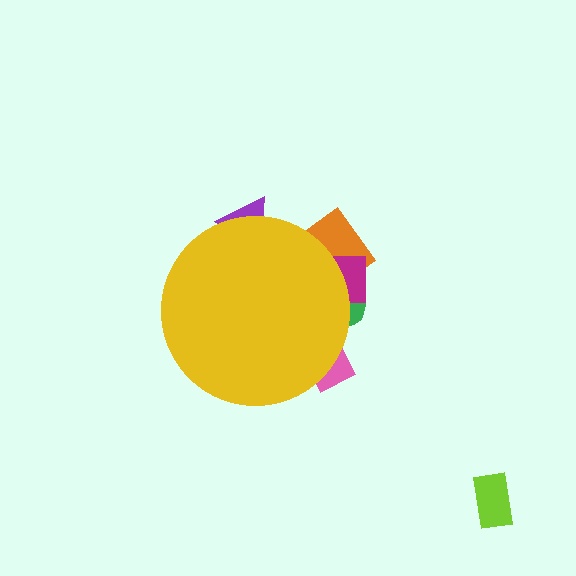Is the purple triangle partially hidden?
Yes, the purple triangle is partially hidden behind the yellow circle.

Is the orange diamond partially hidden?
Yes, the orange diamond is partially hidden behind the yellow circle.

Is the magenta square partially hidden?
Yes, the magenta square is partially hidden behind the yellow circle.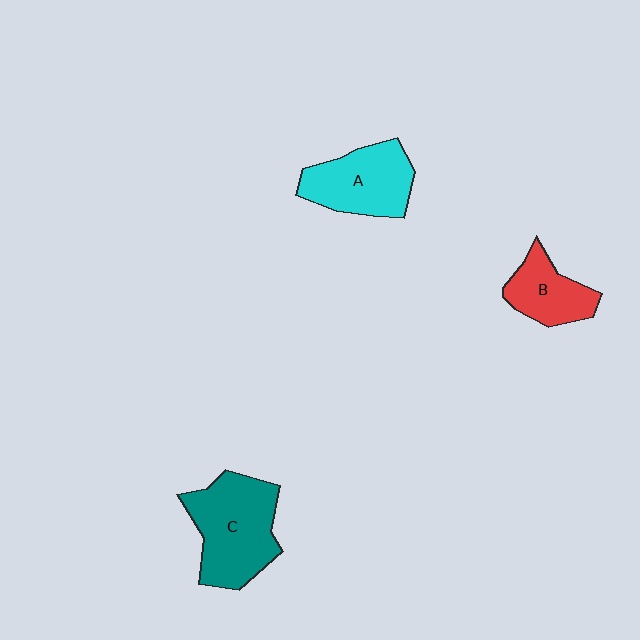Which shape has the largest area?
Shape C (teal).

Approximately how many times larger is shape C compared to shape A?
Approximately 1.3 times.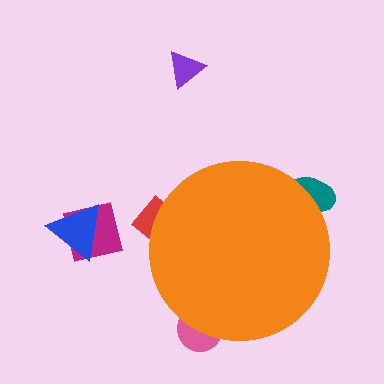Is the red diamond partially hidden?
Yes, the red diamond is partially hidden behind the orange circle.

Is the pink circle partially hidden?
Yes, the pink circle is partially hidden behind the orange circle.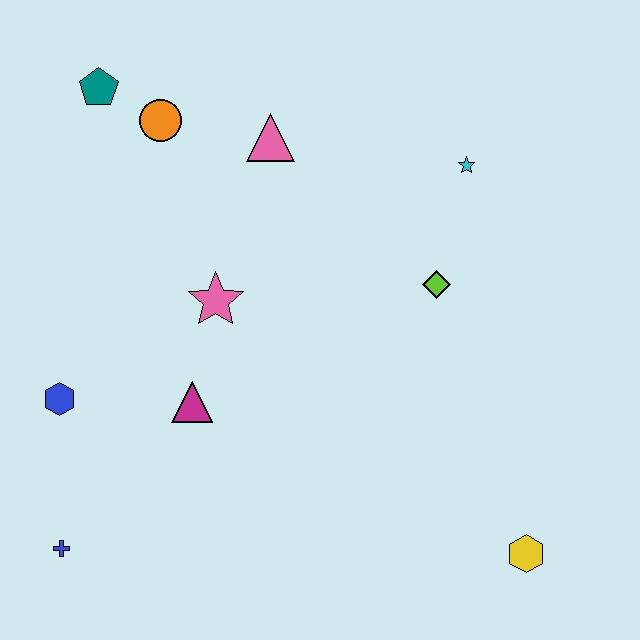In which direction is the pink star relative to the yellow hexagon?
The pink star is to the left of the yellow hexagon.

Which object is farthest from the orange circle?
The yellow hexagon is farthest from the orange circle.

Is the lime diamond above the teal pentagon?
No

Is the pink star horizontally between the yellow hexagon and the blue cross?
Yes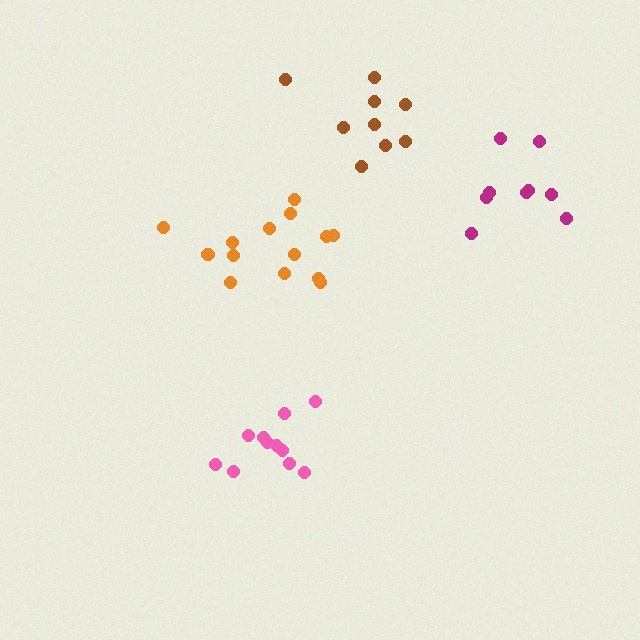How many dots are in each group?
Group 1: 14 dots, Group 2: 9 dots, Group 3: 11 dots, Group 4: 9 dots (43 total).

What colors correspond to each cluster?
The clusters are colored: orange, magenta, pink, brown.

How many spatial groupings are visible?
There are 4 spatial groupings.